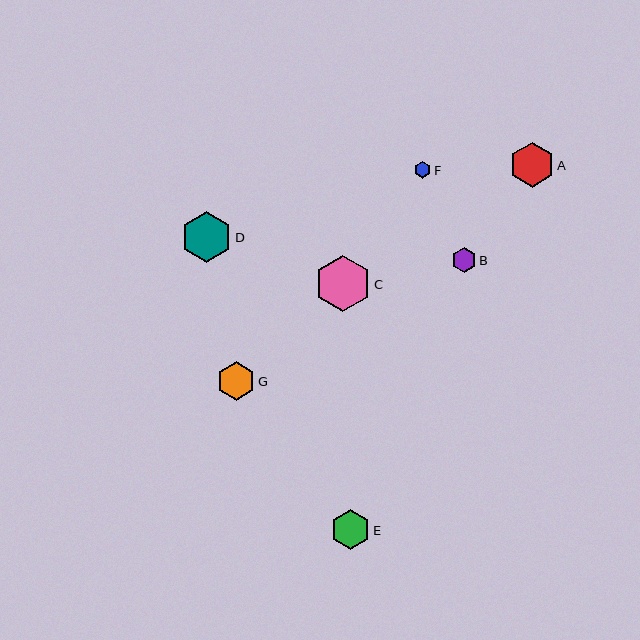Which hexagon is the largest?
Hexagon C is the largest with a size of approximately 56 pixels.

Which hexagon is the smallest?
Hexagon F is the smallest with a size of approximately 16 pixels.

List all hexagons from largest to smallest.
From largest to smallest: C, D, A, E, G, B, F.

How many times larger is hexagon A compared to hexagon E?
Hexagon A is approximately 1.1 times the size of hexagon E.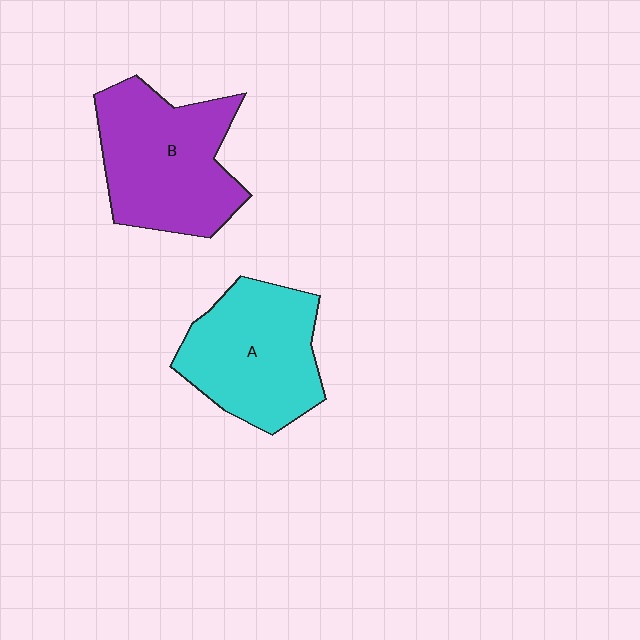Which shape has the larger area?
Shape B (purple).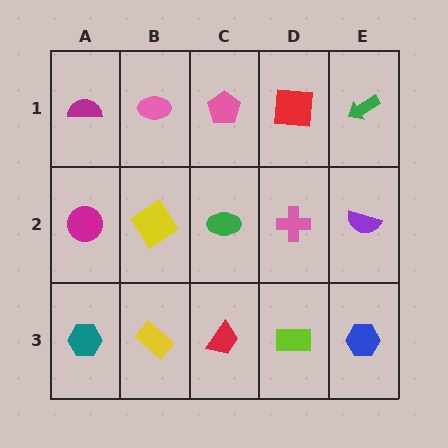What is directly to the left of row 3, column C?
A yellow rectangle.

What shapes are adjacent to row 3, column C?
A green ellipse (row 2, column C), a yellow rectangle (row 3, column B), a lime rectangle (row 3, column D).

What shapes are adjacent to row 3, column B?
A yellow diamond (row 2, column B), a teal hexagon (row 3, column A), a red trapezoid (row 3, column C).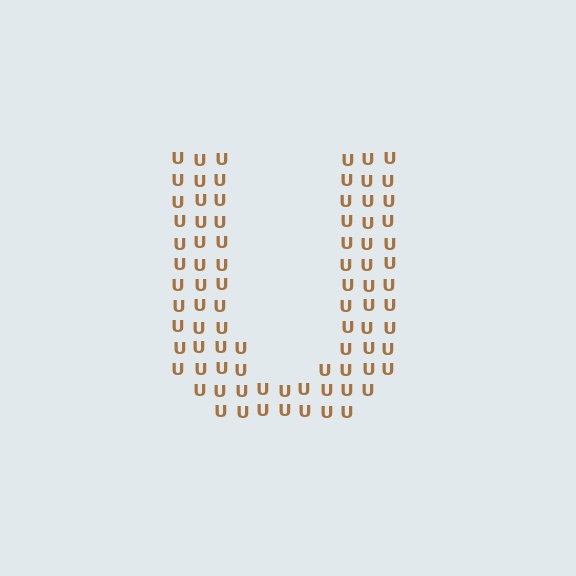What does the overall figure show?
The overall figure shows the letter U.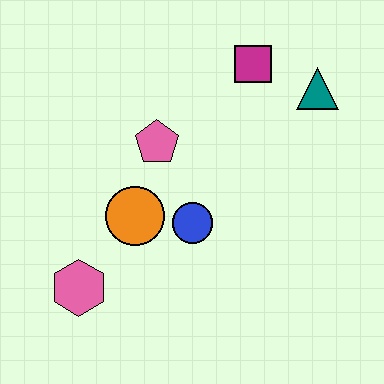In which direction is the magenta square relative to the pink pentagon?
The magenta square is to the right of the pink pentagon.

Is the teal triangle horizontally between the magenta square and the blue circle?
No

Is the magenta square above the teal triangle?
Yes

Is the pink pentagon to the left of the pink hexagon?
No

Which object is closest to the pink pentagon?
The orange circle is closest to the pink pentagon.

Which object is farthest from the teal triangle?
The pink hexagon is farthest from the teal triangle.